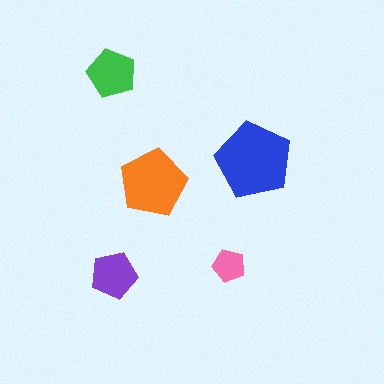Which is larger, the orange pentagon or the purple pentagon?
The orange one.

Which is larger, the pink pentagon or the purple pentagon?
The purple one.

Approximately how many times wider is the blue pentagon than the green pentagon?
About 1.5 times wider.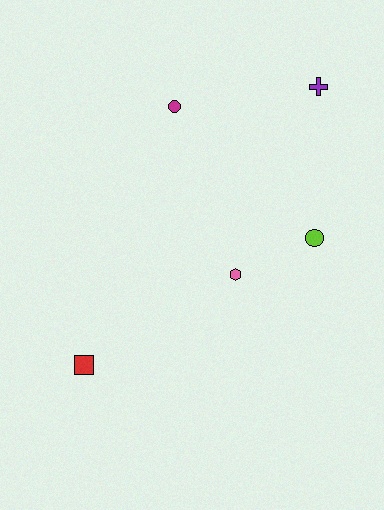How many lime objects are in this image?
There is 1 lime object.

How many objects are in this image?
There are 5 objects.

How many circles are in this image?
There are 2 circles.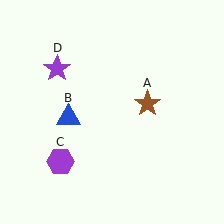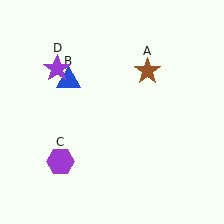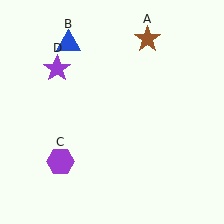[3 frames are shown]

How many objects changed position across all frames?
2 objects changed position: brown star (object A), blue triangle (object B).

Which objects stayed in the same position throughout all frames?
Purple hexagon (object C) and purple star (object D) remained stationary.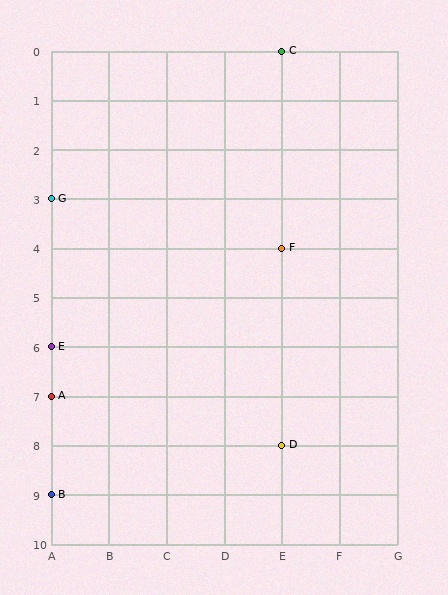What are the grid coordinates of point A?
Point A is at grid coordinates (A, 7).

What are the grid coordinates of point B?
Point B is at grid coordinates (A, 9).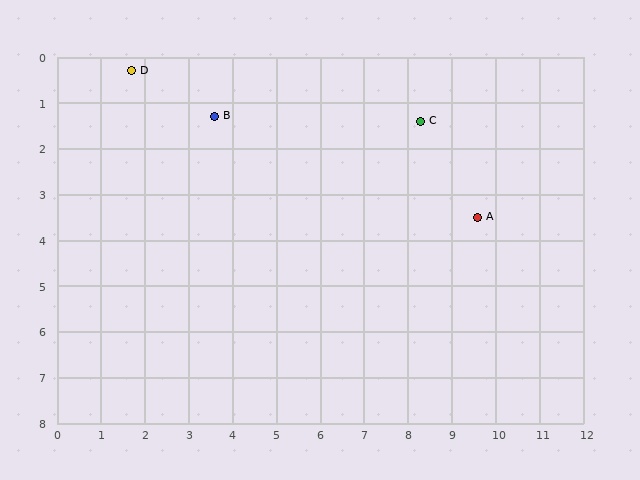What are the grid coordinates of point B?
Point B is at approximately (3.6, 1.3).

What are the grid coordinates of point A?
Point A is at approximately (9.6, 3.5).